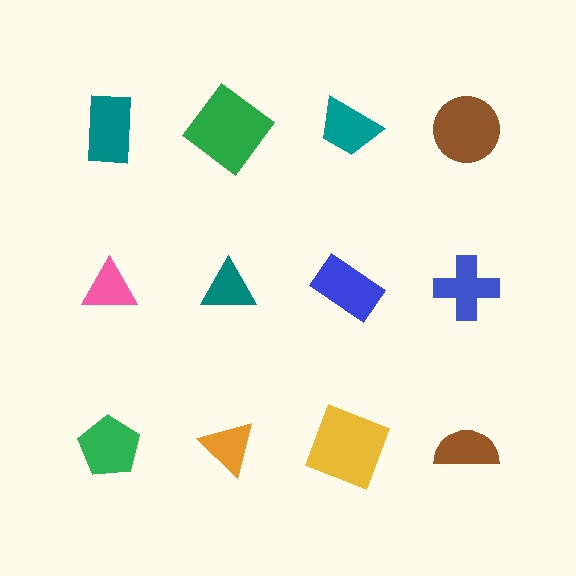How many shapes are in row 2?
4 shapes.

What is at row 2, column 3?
A blue rectangle.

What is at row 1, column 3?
A teal trapezoid.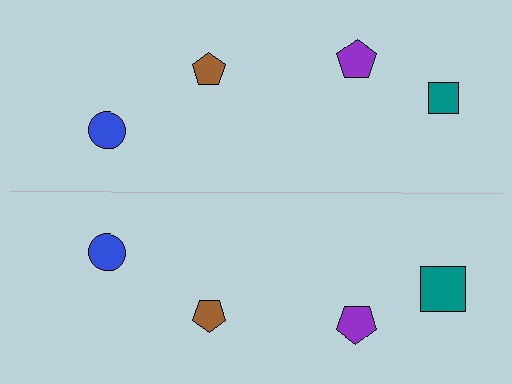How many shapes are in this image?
There are 8 shapes in this image.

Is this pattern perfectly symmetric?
No, the pattern is not perfectly symmetric. The teal square on the bottom side has a different size than its mirror counterpart.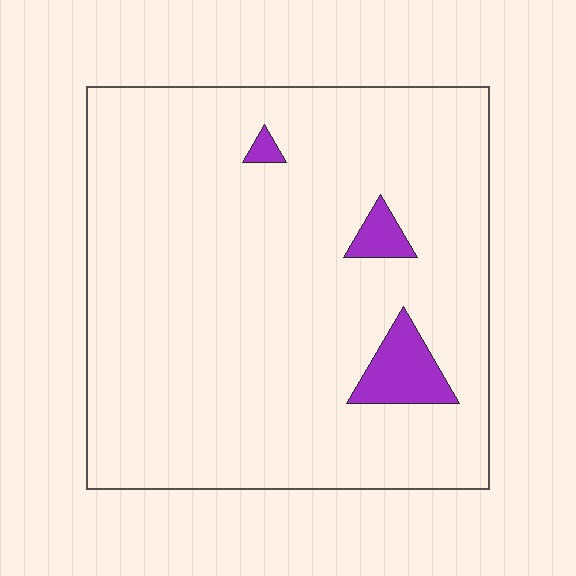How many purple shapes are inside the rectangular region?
3.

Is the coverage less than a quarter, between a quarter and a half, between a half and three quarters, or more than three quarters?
Less than a quarter.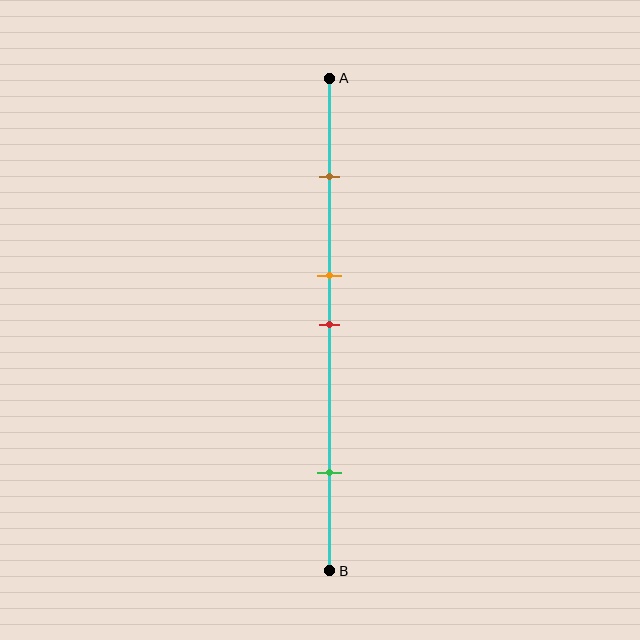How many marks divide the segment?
There are 4 marks dividing the segment.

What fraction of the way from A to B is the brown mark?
The brown mark is approximately 20% (0.2) of the way from A to B.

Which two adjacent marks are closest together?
The orange and red marks are the closest adjacent pair.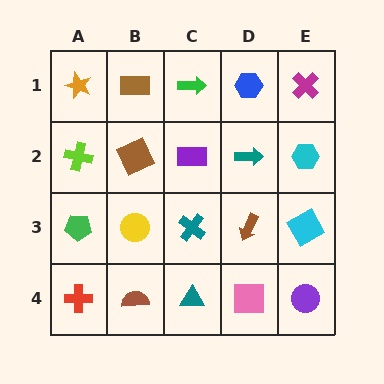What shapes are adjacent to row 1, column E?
A cyan hexagon (row 2, column E), a blue hexagon (row 1, column D).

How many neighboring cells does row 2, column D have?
4.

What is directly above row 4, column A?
A green pentagon.